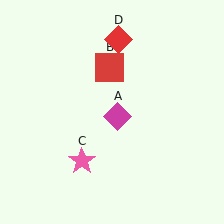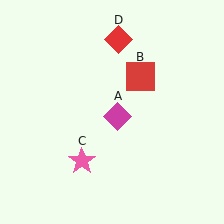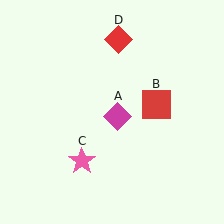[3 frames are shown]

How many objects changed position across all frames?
1 object changed position: red square (object B).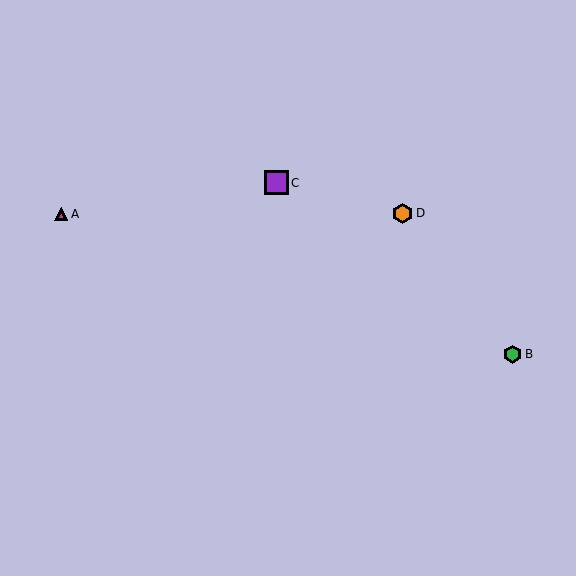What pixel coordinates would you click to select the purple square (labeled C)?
Click at (276, 183) to select the purple square C.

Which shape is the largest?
The purple square (labeled C) is the largest.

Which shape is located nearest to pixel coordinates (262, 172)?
The purple square (labeled C) at (276, 183) is nearest to that location.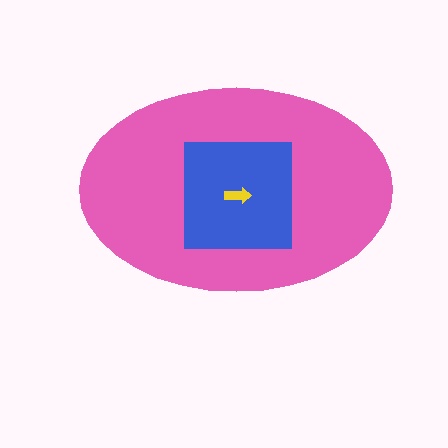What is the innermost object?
The yellow arrow.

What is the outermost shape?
The pink ellipse.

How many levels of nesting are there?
3.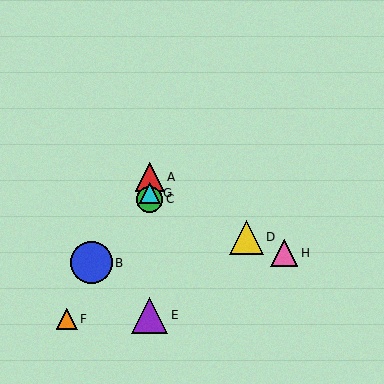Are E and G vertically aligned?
Yes, both are at x≈150.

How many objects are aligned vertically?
4 objects (A, C, E, G) are aligned vertically.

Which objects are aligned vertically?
Objects A, C, E, G are aligned vertically.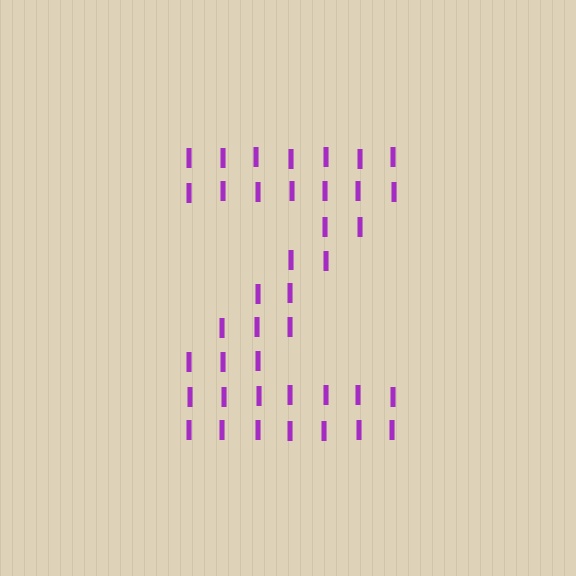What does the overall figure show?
The overall figure shows the letter Z.